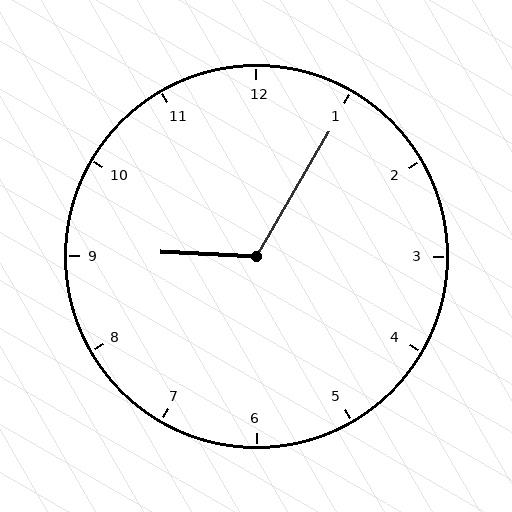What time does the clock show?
9:05.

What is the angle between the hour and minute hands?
Approximately 118 degrees.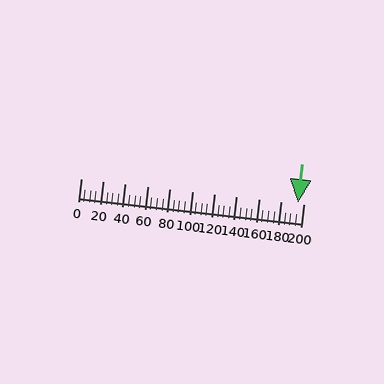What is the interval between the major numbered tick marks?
The major tick marks are spaced 20 units apart.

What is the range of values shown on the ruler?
The ruler shows values from 0 to 200.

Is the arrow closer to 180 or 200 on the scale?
The arrow is closer to 200.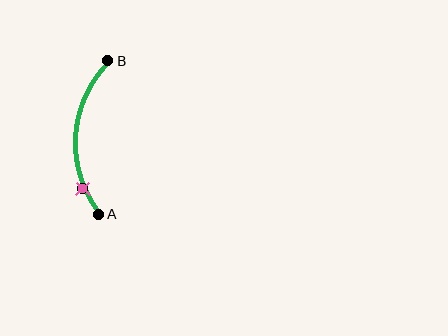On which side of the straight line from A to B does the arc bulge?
The arc bulges to the left of the straight line connecting A and B.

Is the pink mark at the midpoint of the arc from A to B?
No. The pink mark lies on the arc but is closer to endpoint A. The arc midpoint would be at the point on the curve equidistant along the arc from both A and B.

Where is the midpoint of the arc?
The arc midpoint is the point on the curve farthest from the straight line joining A and B. It sits to the left of that line.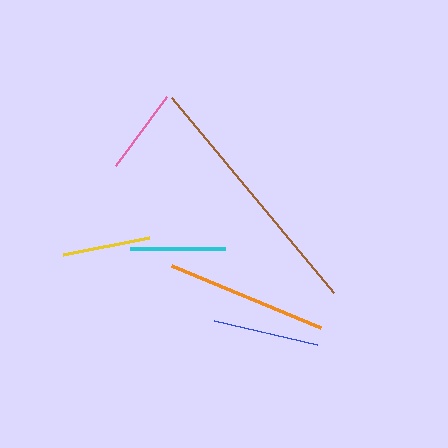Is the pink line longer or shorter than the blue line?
The blue line is longer than the pink line.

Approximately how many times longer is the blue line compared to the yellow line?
The blue line is approximately 1.2 times the length of the yellow line.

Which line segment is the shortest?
The pink line is the shortest at approximately 86 pixels.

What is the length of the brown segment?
The brown segment is approximately 254 pixels long.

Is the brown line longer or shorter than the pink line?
The brown line is longer than the pink line.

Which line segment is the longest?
The brown line is the longest at approximately 254 pixels.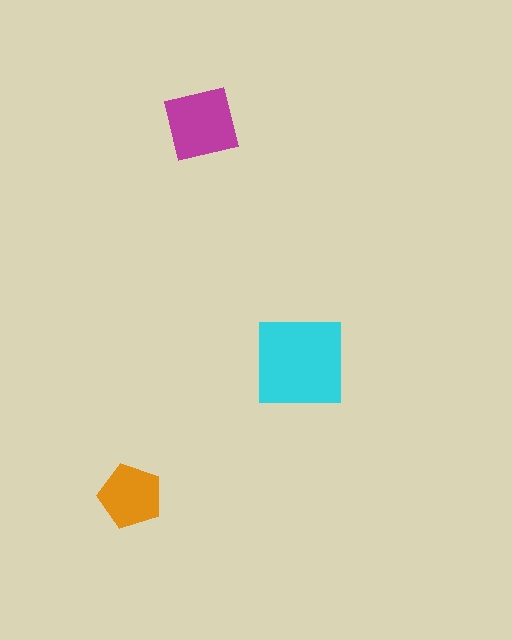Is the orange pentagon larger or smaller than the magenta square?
Smaller.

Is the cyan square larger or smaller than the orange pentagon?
Larger.